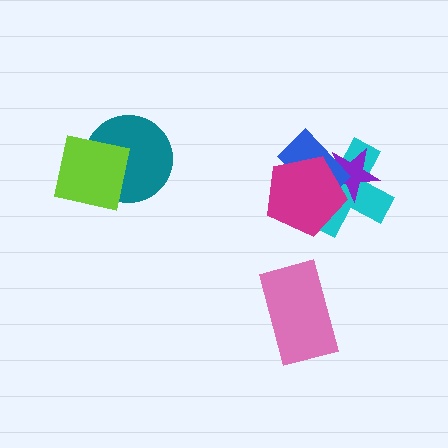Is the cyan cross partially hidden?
Yes, it is partially covered by another shape.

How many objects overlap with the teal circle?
1 object overlaps with the teal circle.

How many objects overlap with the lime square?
1 object overlaps with the lime square.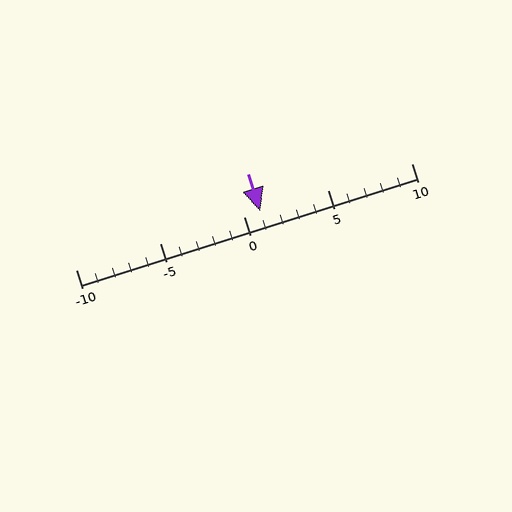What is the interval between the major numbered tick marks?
The major tick marks are spaced 5 units apart.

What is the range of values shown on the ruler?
The ruler shows values from -10 to 10.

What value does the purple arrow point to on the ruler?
The purple arrow points to approximately 1.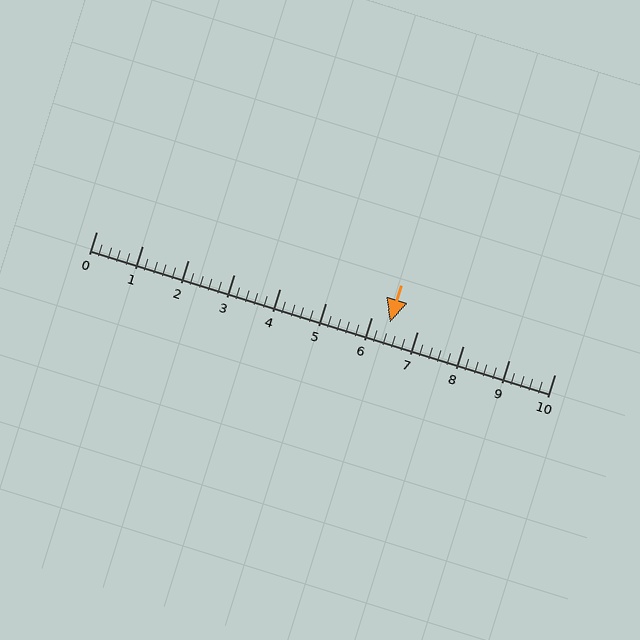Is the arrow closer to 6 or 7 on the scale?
The arrow is closer to 6.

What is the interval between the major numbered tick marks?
The major tick marks are spaced 1 units apart.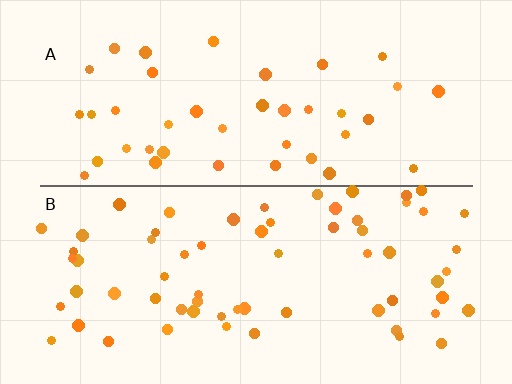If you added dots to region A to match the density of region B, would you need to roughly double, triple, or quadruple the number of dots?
Approximately double.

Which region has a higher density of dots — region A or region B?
B (the bottom).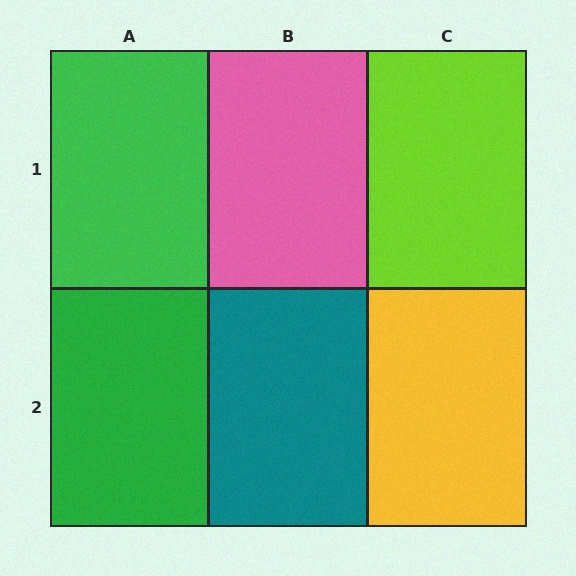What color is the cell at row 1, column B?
Pink.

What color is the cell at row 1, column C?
Lime.